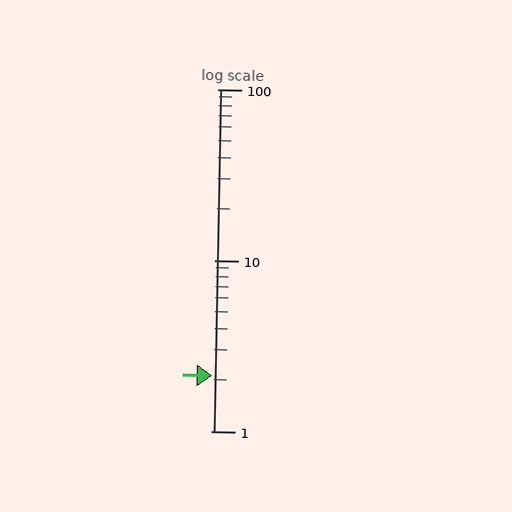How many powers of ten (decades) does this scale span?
The scale spans 2 decades, from 1 to 100.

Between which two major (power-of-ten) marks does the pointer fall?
The pointer is between 1 and 10.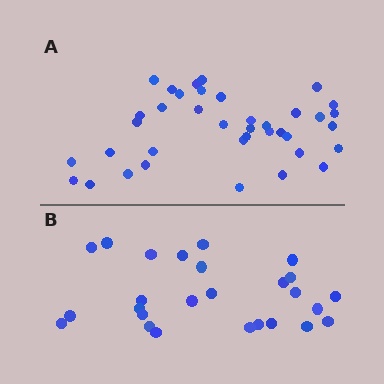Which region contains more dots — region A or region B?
Region A (the top region) has more dots.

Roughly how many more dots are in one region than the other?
Region A has roughly 12 or so more dots than region B.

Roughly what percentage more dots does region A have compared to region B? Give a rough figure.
About 45% more.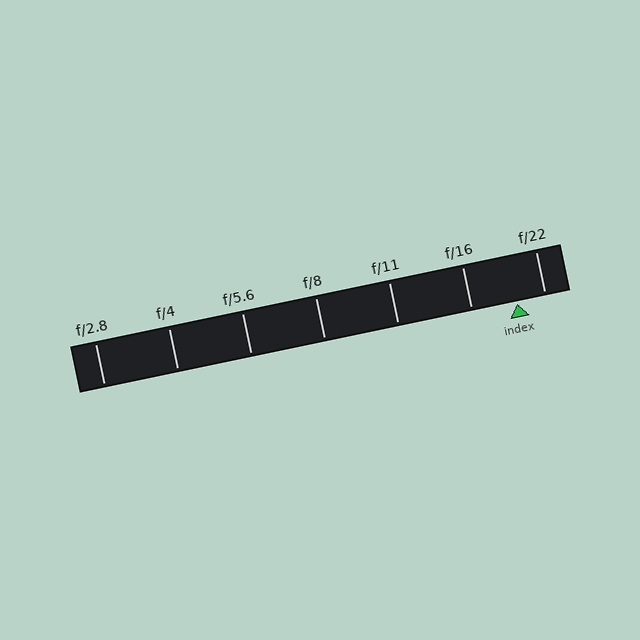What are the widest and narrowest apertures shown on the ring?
The widest aperture shown is f/2.8 and the narrowest is f/22.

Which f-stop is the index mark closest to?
The index mark is closest to f/22.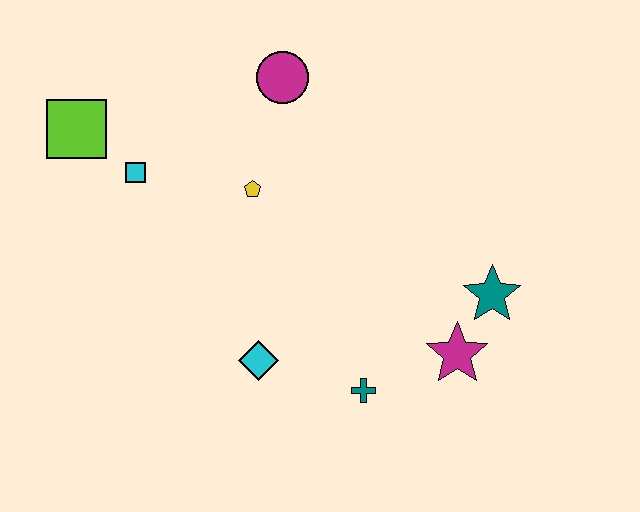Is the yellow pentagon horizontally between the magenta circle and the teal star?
No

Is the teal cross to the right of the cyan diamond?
Yes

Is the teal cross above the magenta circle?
No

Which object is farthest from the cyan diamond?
The lime square is farthest from the cyan diamond.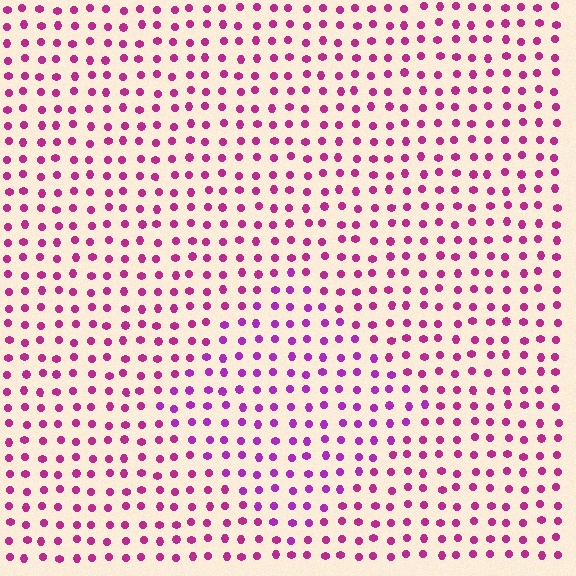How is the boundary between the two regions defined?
The boundary is defined purely by a slight shift in hue (about 25 degrees). Spacing, size, and orientation are identical on both sides.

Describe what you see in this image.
The image is filled with small magenta elements in a uniform arrangement. A diamond-shaped region is visible where the elements are tinted to a slightly different hue, forming a subtle color boundary.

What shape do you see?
I see a diamond.